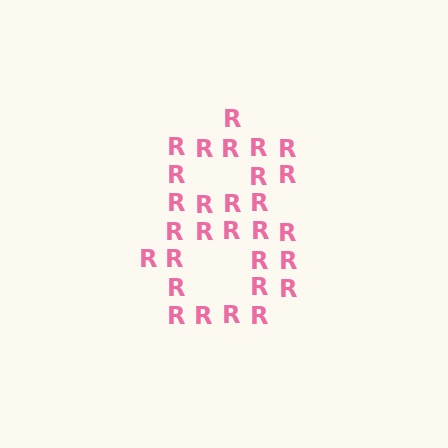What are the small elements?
The small elements are letter R's.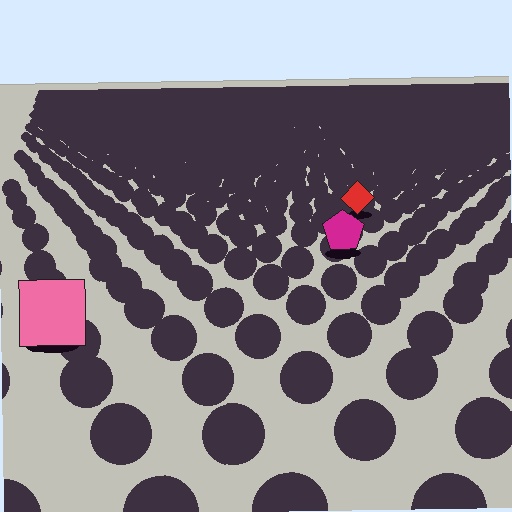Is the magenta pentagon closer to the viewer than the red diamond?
Yes. The magenta pentagon is closer — you can tell from the texture gradient: the ground texture is coarser near it.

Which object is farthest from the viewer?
The red diamond is farthest from the viewer. It appears smaller and the ground texture around it is denser.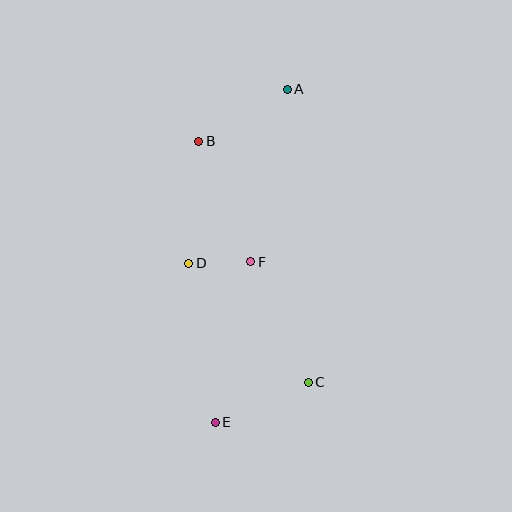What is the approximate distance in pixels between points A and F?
The distance between A and F is approximately 176 pixels.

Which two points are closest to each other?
Points D and F are closest to each other.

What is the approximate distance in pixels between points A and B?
The distance between A and B is approximately 103 pixels.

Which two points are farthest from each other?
Points A and E are farthest from each other.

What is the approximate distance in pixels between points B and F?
The distance between B and F is approximately 131 pixels.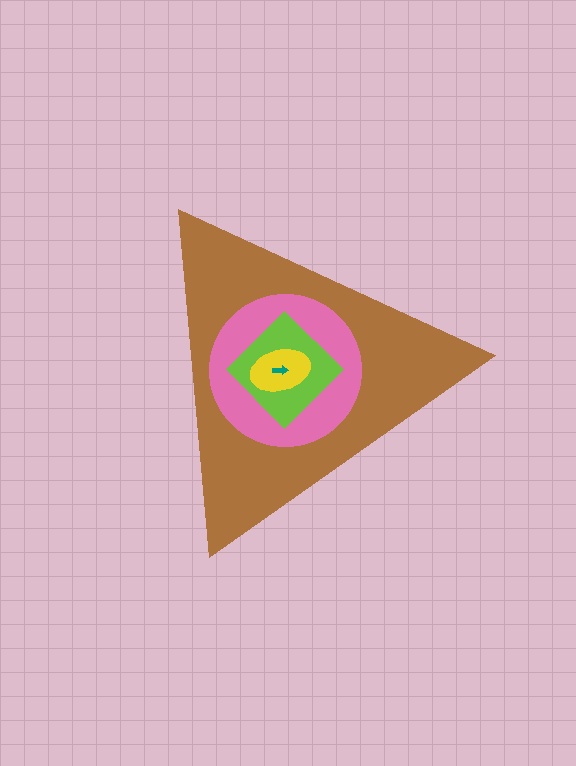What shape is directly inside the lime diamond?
The yellow ellipse.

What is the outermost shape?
The brown triangle.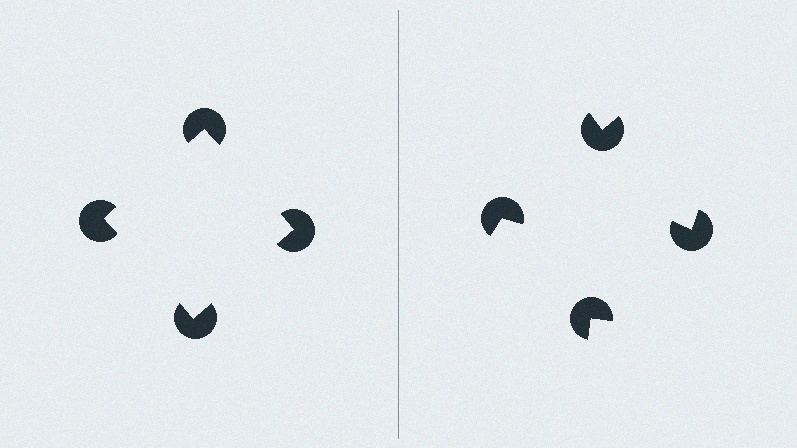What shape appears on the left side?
An illusory square.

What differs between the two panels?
The pac-man discs are positioned identically on both sides; only the wedge orientations differ. On the left they align to a square; on the right they are misaligned.